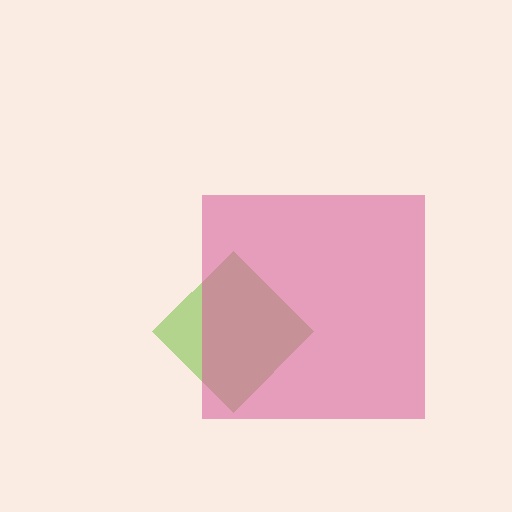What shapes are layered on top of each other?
The layered shapes are: a lime diamond, a pink square.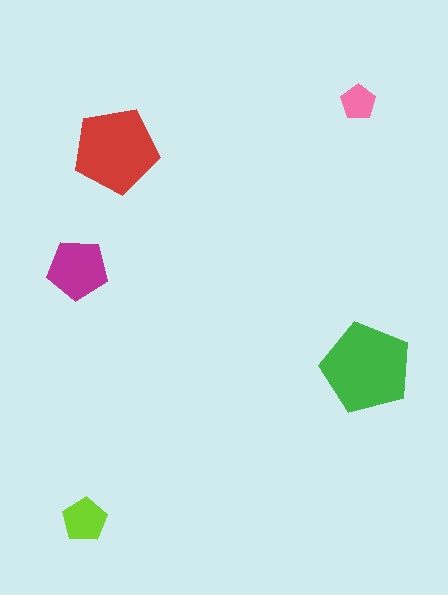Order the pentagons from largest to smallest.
the green one, the red one, the magenta one, the lime one, the pink one.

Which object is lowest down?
The lime pentagon is bottommost.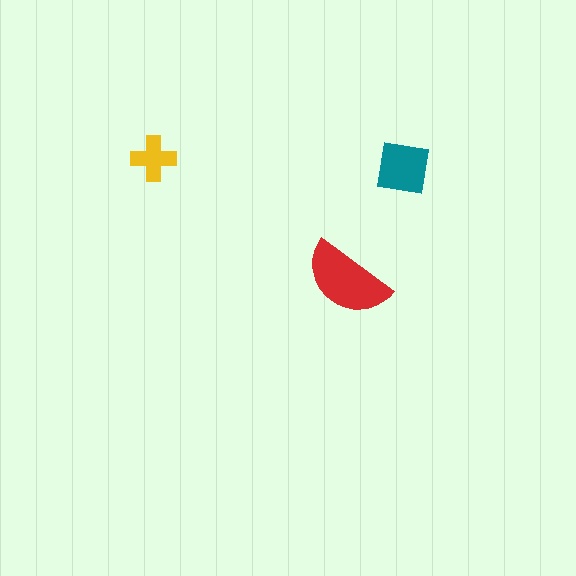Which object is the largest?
The red semicircle.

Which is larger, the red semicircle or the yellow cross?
The red semicircle.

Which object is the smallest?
The yellow cross.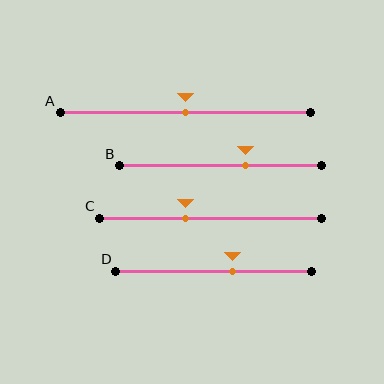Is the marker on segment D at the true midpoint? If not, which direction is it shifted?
No, the marker on segment D is shifted to the right by about 10% of the segment length.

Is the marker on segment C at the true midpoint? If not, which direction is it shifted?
No, the marker on segment C is shifted to the left by about 11% of the segment length.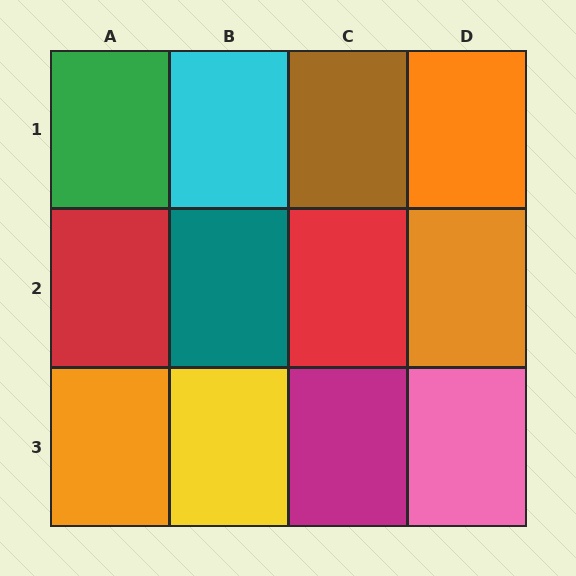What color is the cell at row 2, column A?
Red.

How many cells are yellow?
1 cell is yellow.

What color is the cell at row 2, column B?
Teal.